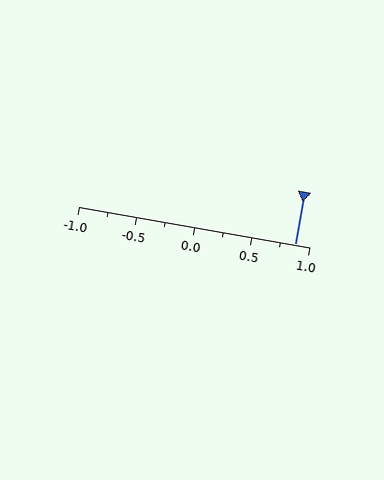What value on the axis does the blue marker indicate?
The marker indicates approximately 0.88.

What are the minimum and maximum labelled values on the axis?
The axis runs from -1.0 to 1.0.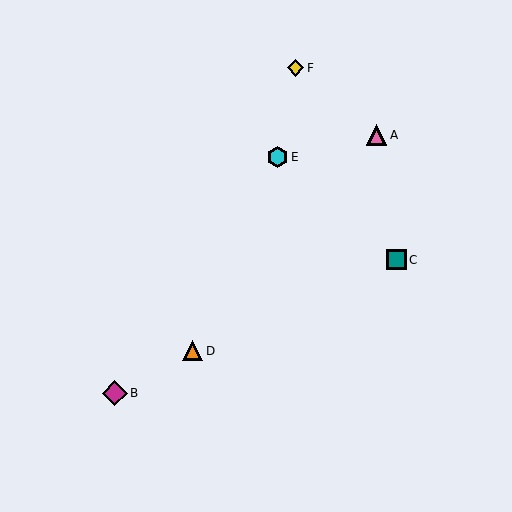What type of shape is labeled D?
Shape D is an orange triangle.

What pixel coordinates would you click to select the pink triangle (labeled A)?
Click at (376, 135) to select the pink triangle A.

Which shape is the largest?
The magenta diamond (labeled B) is the largest.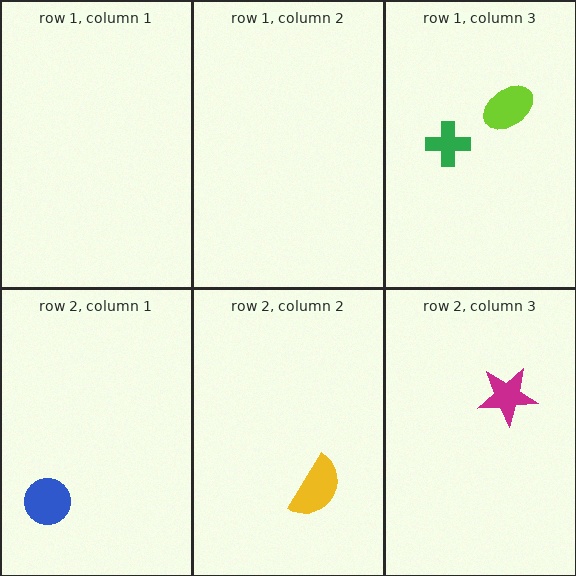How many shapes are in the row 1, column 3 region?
2.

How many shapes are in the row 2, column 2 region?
1.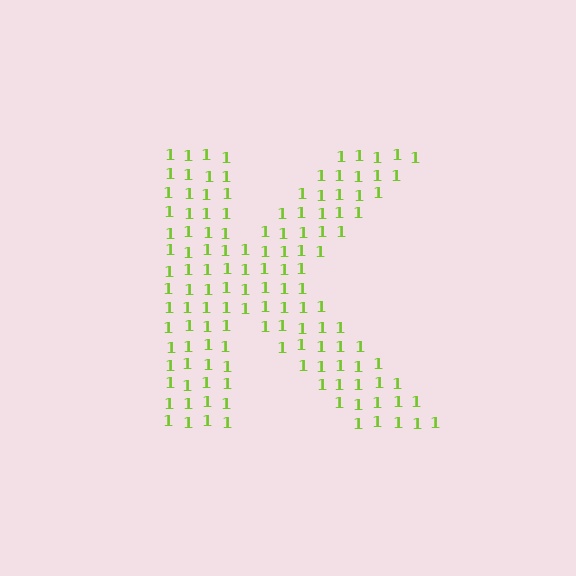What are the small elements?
The small elements are digit 1's.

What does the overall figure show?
The overall figure shows the letter K.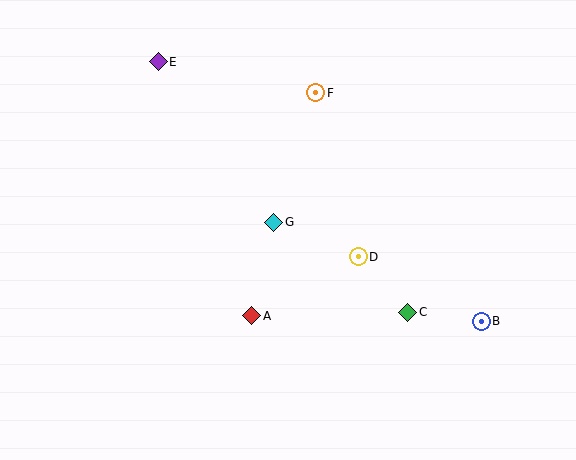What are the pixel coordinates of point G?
Point G is at (274, 222).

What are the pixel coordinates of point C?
Point C is at (408, 312).